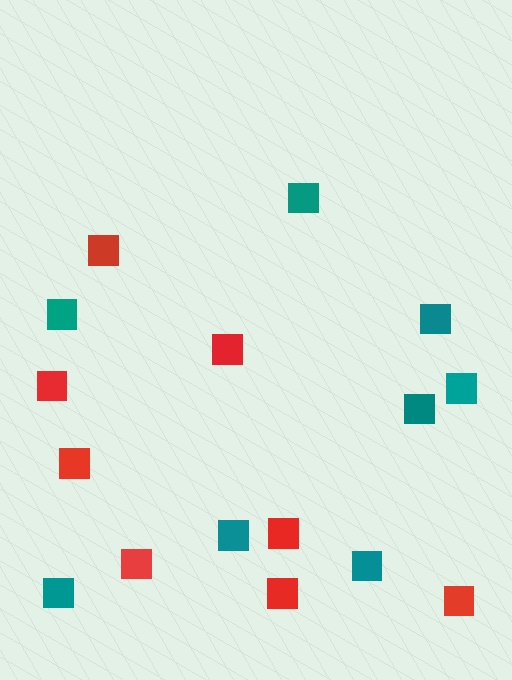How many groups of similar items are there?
There are 2 groups: one group of red squares (8) and one group of teal squares (8).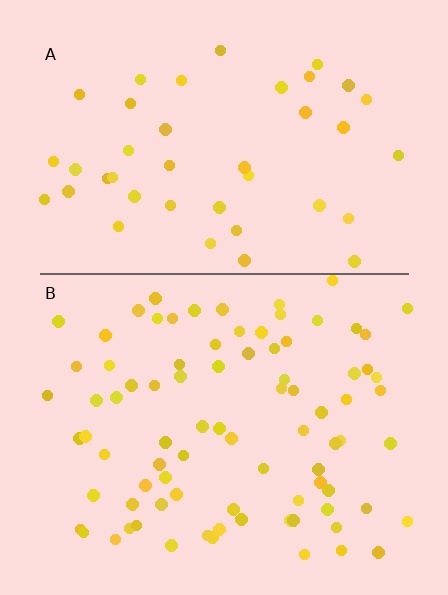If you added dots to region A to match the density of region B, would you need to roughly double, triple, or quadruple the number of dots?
Approximately double.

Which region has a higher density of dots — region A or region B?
B (the bottom).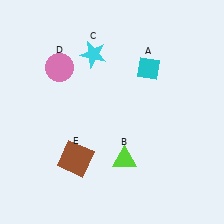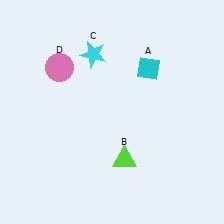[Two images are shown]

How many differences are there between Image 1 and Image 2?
There is 1 difference between the two images.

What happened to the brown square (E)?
The brown square (E) was removed in Image 2. It was in the bottom-left area of Image 1.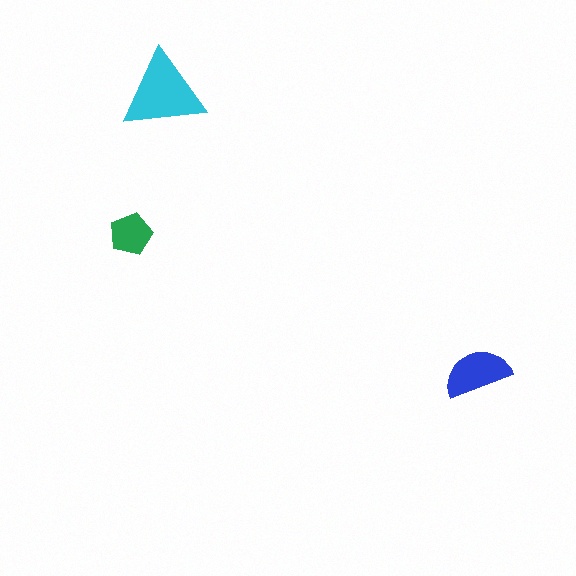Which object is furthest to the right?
The blue semicircle is rightmost.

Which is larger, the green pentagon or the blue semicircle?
The blue semicircle.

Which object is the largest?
The cyan triangle.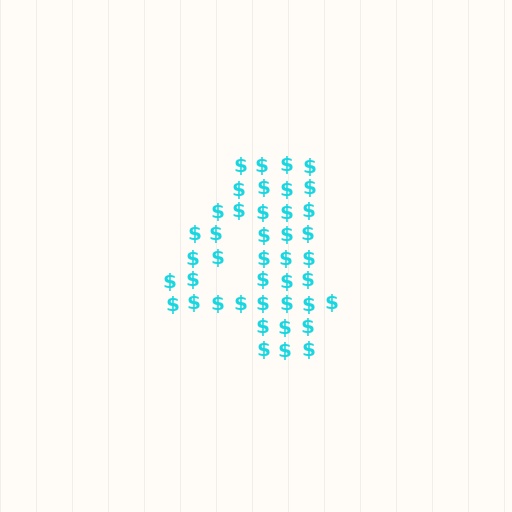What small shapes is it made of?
It is made of small dollar signs.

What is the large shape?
The large shape is the digit 4.